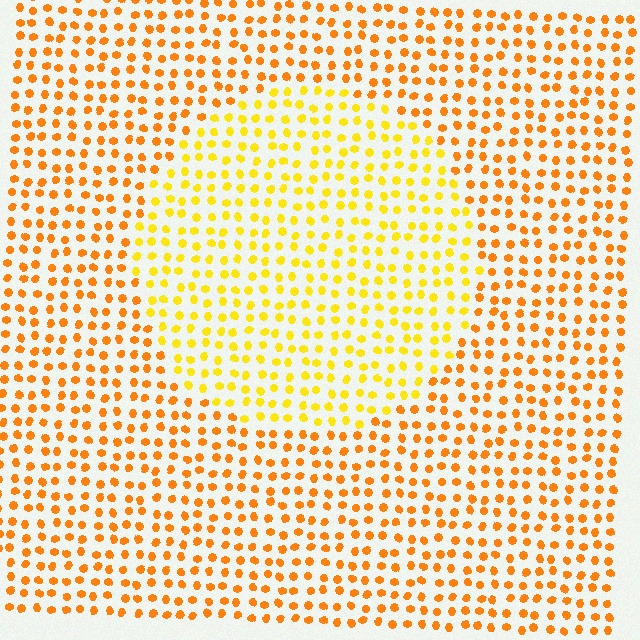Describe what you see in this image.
The image is filled with small orange elements in a uniform arrangement. A circle-shaped region is visible where the elements are tinted to a slightly different hue, forming a subtle color boundary.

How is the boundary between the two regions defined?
The boundary is defined purely by a slight shift in hue (about 26 degrees). Spacing, size, and orientation are identical on both sides.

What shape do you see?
I see a circle.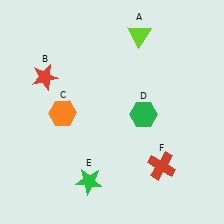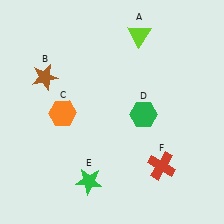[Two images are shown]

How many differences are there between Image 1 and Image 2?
There is 1 difference between the two images.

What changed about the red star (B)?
In Image 1, B is red. In Image 2, it changed to brown.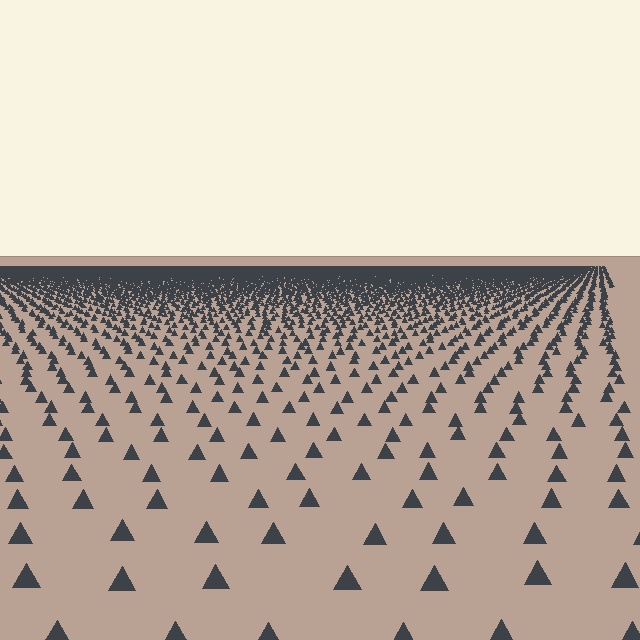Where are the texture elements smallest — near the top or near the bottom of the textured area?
Near the top.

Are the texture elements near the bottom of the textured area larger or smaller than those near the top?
Larger. Near the bottom, elements are closer to the viewer and appear at a bigger on-screen size.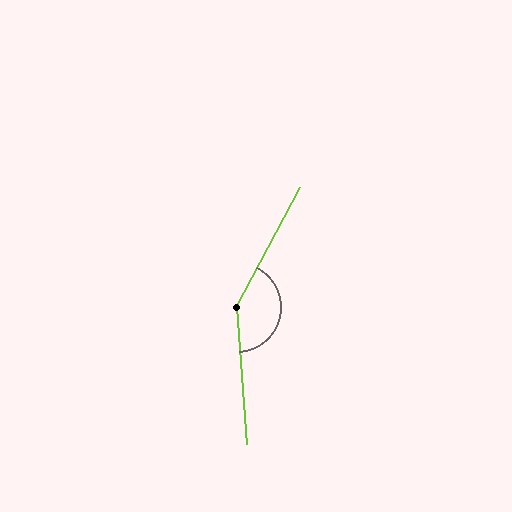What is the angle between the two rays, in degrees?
Approximately 148 degrees.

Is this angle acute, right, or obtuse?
It is obtuse.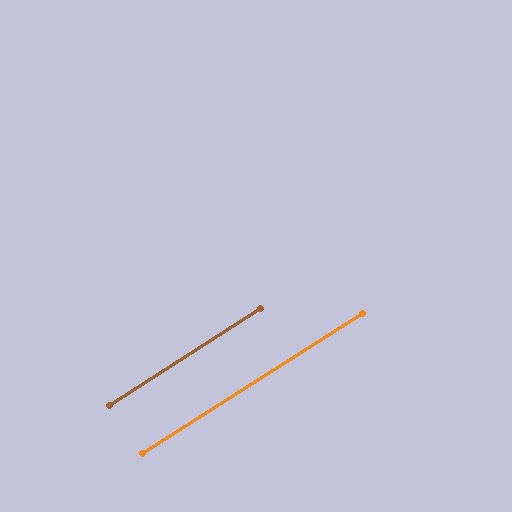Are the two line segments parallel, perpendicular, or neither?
Parallel — their directions differ by only 0.6°.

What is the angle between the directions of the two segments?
Approximately 1 degree.